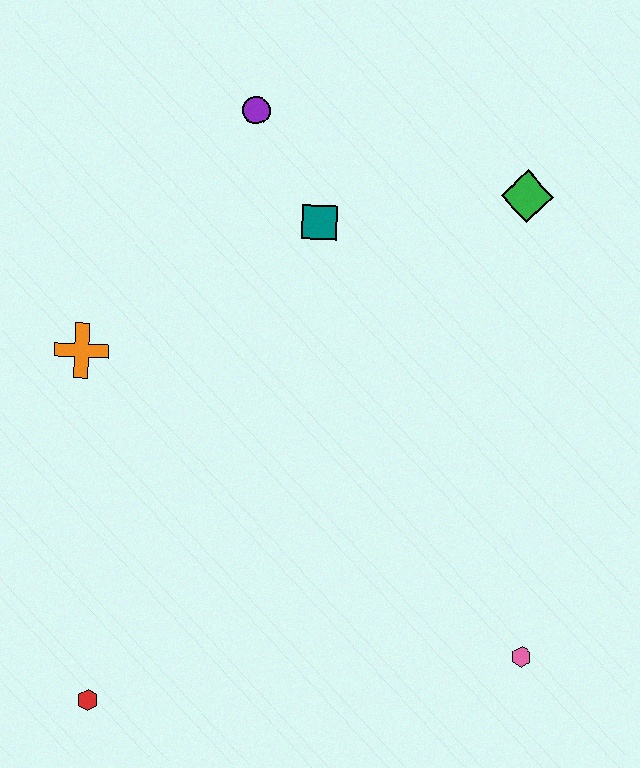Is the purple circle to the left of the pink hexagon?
Yes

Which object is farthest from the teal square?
The red hexagon is farthest from the teal square.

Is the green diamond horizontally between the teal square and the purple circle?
No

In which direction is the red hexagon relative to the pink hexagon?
The red hexagon is to the left of the pink hexagon.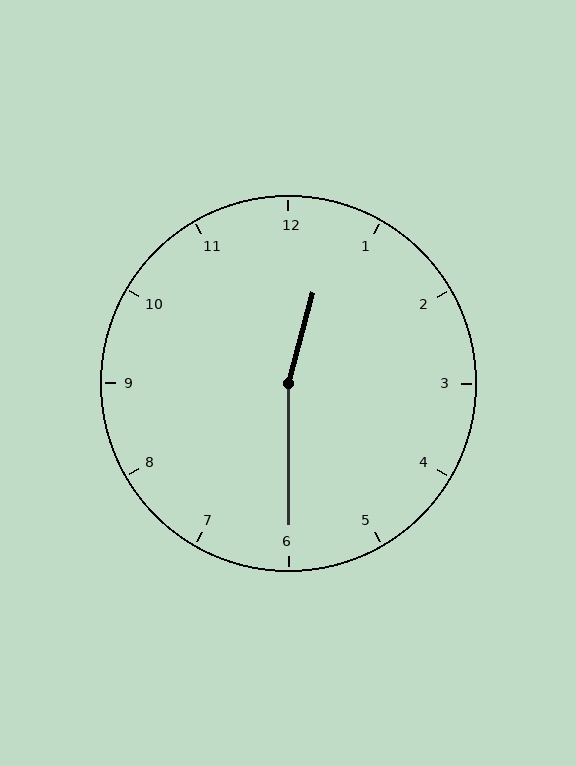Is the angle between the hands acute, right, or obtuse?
It is obtuse.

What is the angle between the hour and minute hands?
Approximately 165 degrees.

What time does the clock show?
12:30.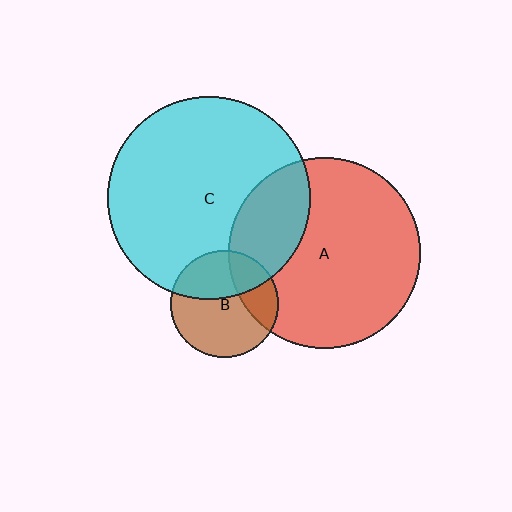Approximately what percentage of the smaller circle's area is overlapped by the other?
Approximately 25%.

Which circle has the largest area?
Circle C (cyan).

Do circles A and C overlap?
Yes.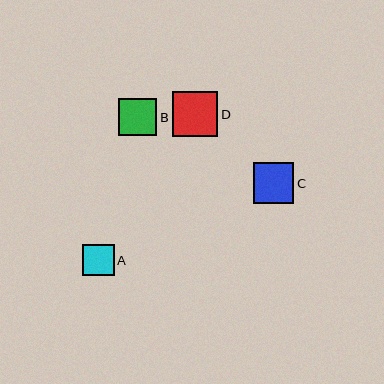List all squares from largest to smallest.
From largest to smallest: D, C, B, A.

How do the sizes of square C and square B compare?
Square C and square B are approximately the same size.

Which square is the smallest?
Square A is the smallest with a size of approximately 31 pixels.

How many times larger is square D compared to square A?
Square D is approximately 1.4 times the size of square A.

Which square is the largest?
Square D is the largest with a size of approximately 45 pixels.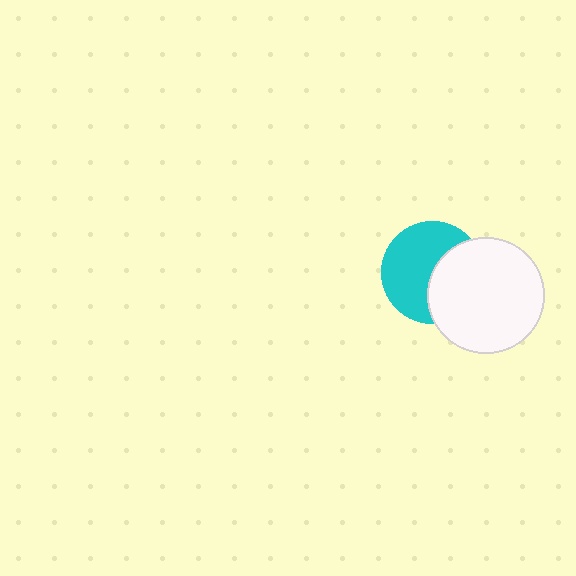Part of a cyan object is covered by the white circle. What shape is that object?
It is a circle.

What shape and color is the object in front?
The object in front is a white circle.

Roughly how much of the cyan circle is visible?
About half of it is visible (roughly 59%).